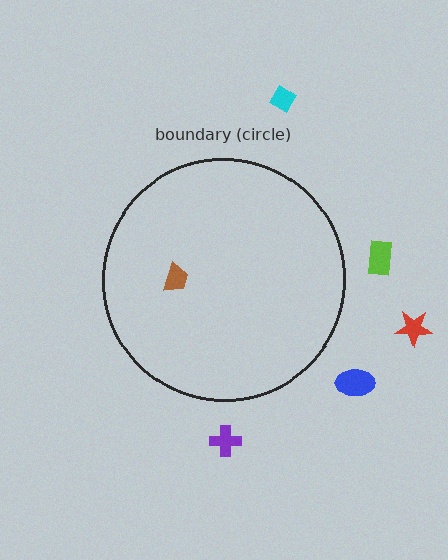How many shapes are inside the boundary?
1 inside, 5 outside.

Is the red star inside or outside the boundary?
Outside.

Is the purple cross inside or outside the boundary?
Outside.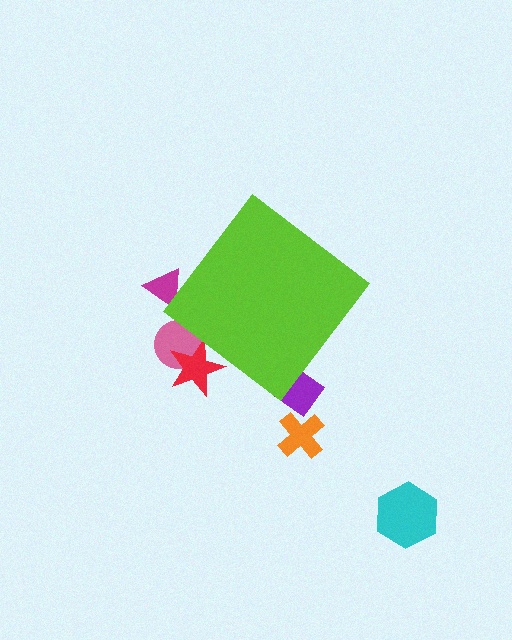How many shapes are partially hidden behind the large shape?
4 shapes are partially hidden.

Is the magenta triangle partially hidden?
Yes, the magenta triangle is partially hidden behind the lime diamond.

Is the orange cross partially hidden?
No, the orange cross is fully visible.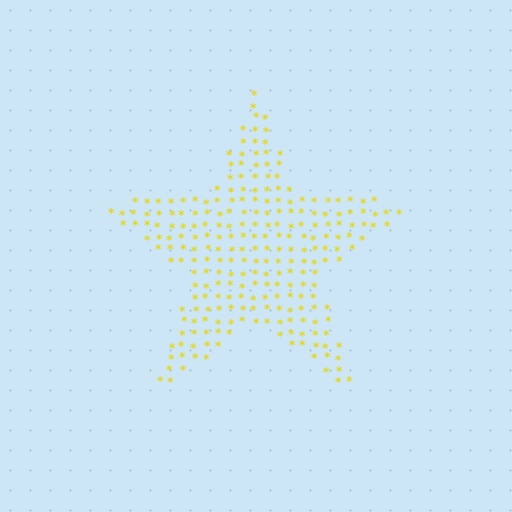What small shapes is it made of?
It is made of small asterisks.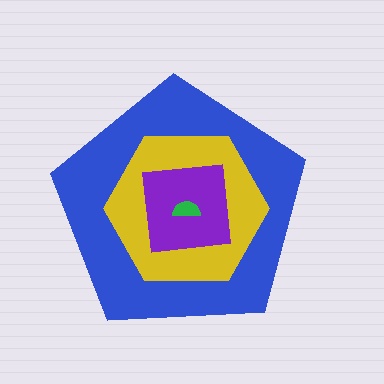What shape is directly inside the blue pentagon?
The yellow hexagon.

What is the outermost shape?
The blue pentagon.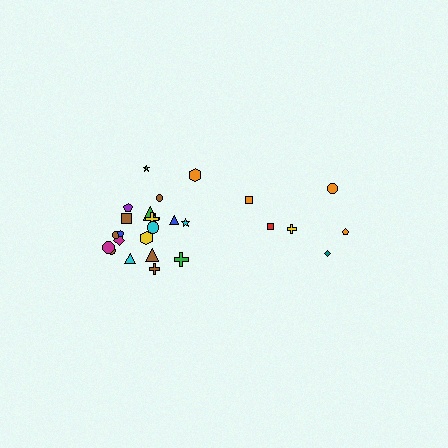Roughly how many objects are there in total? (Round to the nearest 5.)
Roughly 30 objects in total.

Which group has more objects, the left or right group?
The left group.